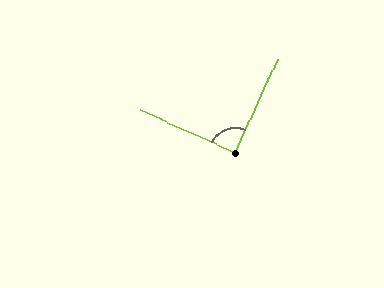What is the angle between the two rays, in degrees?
Approximately 90 degrees.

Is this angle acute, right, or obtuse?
It is approximately a right angle.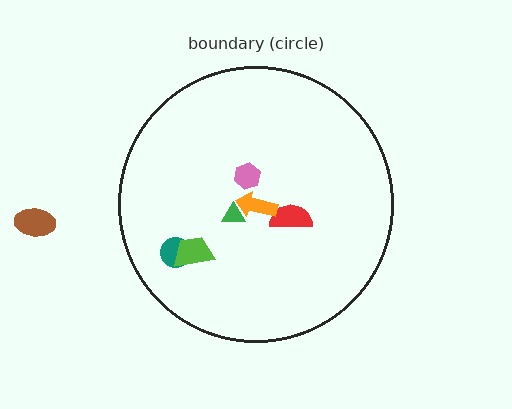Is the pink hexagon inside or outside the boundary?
Inside.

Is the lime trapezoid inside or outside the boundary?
Inside.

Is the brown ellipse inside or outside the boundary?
Outside.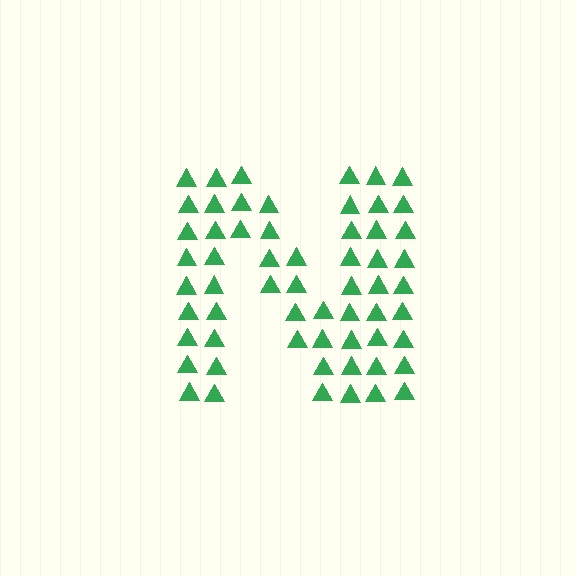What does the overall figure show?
The overall figure shows the letter N.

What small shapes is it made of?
It is made of small triangles.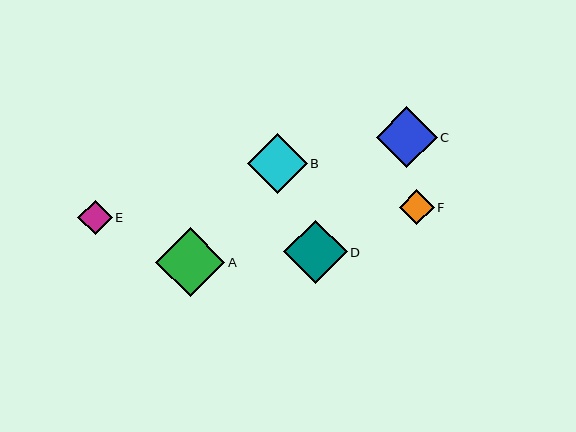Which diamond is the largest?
Diamond A is the largest with a size of approximately 69 pixels.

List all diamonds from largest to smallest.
From largest to smallest: A, D, C, B, F, E.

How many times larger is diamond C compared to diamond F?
Diamond C is approximately 1.8 times the size of diamond F.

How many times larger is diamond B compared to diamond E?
Diamond B is approximately 1.8 times the size of diamond E.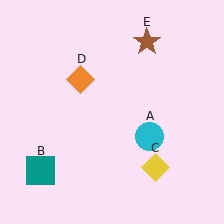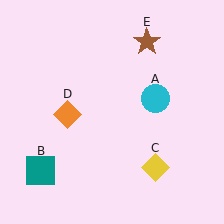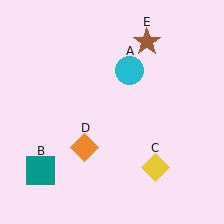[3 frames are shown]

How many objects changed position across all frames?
2 objects changed position: cyan circle (object A), orange diamond (object D).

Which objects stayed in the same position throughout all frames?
Teal square (object B) and yellow diamond (object C) and brown star (object E) remained stationary.